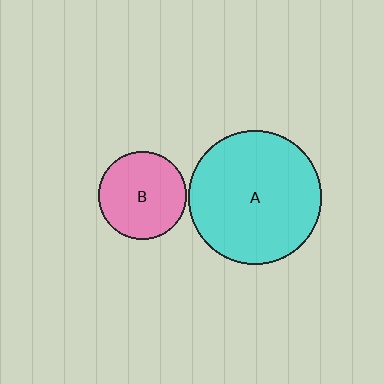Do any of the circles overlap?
No, none of the circles overlap.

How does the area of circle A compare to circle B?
Approximately 2.3 times.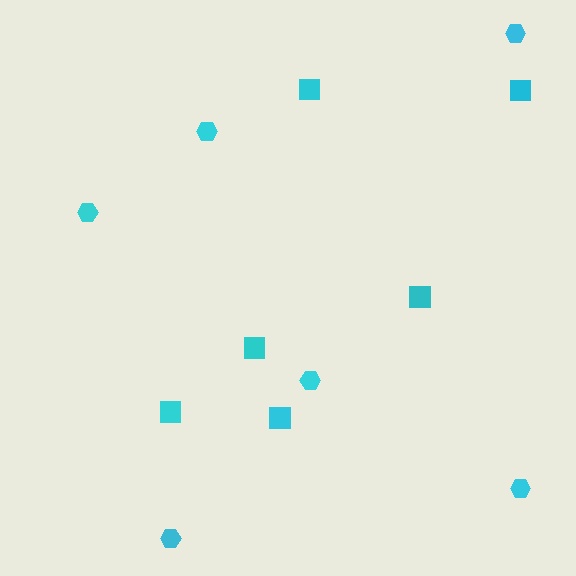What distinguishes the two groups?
There are 2 groups: one group of hexagons (6) and one group of squares (6).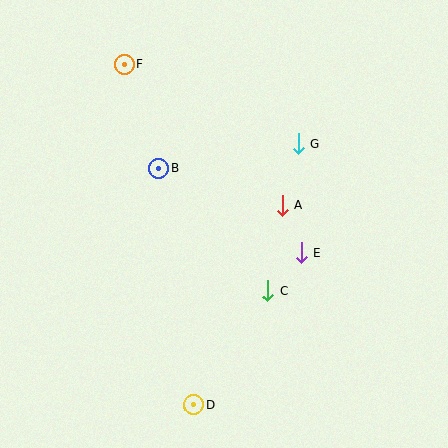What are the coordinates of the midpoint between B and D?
The midpoint between B and D is at (176, 286).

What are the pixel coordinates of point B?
Point B is at (159, 168).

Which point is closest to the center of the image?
Point A at (282, 206) is closest to the center.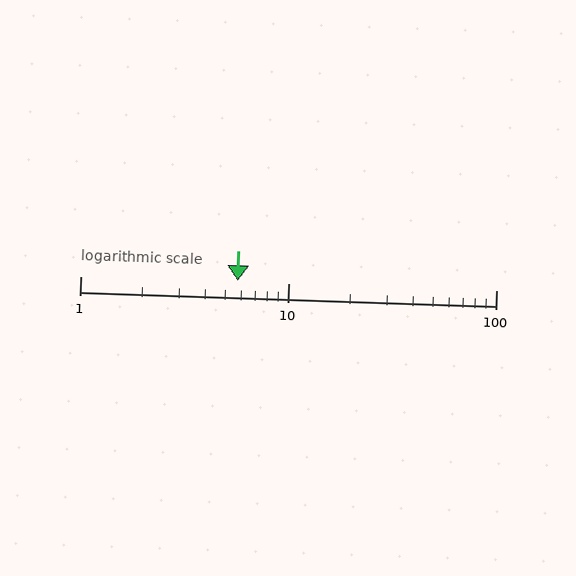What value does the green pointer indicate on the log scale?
The pointer indicates approximately 5.7.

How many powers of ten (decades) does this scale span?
The scale spans 2 decades, from 1 to 100.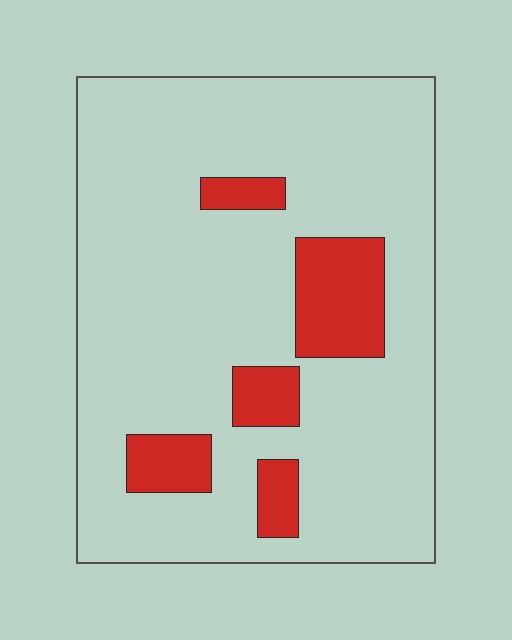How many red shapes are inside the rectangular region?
5.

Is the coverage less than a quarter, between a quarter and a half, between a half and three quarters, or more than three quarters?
Less than a quarter.